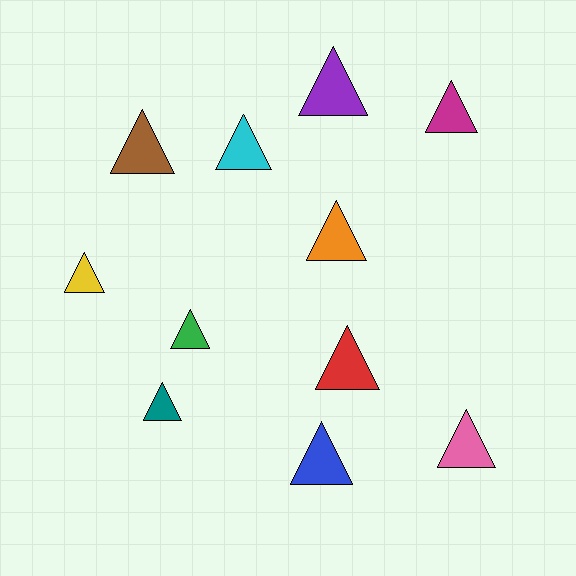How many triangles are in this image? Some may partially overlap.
There are 11 triangles.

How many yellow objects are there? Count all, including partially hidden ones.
There is 1 yellow object.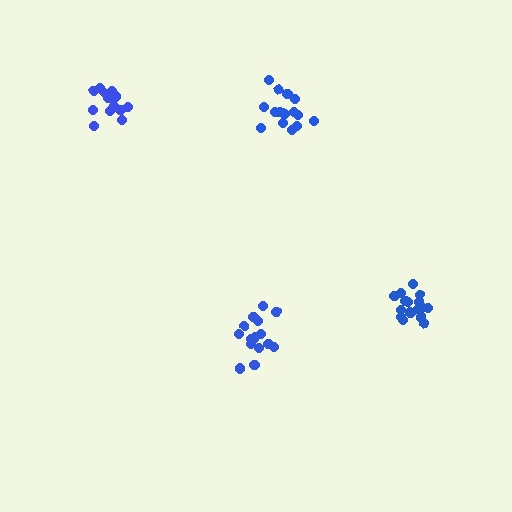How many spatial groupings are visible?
There are 4 spatial groupings.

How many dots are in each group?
Group 1: 16 dots, Group 2: 17 dots, Group 3: 17 dots, Group 4: 15 dots (65 total).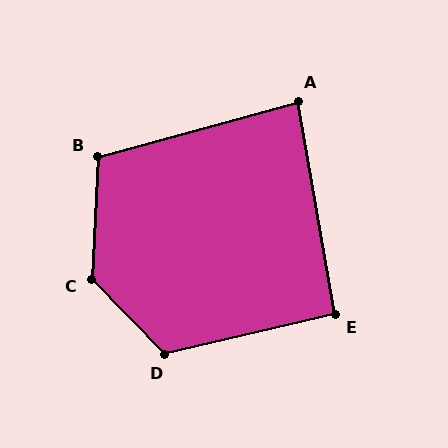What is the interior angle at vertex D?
Approximately 121 degrees (obtuse).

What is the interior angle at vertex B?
Approximately 108 degrees (obtuse).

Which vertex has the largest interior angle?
C, at approximately 133 degrees.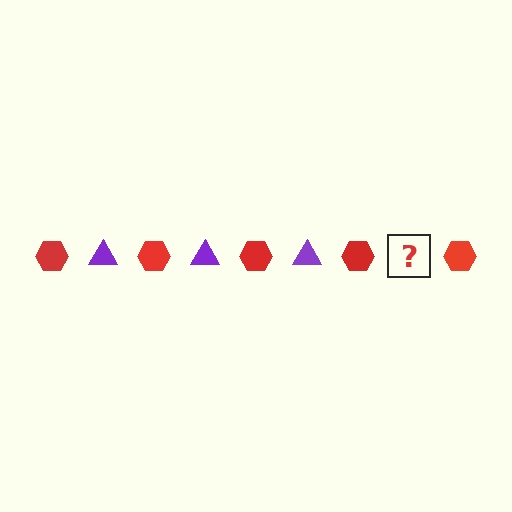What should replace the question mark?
The question mark should be replaced with a purple triangle.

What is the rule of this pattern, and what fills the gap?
The rule is that the pattern alternates between red hexagon and purple triangle. The gap should be filled with a purple triangle.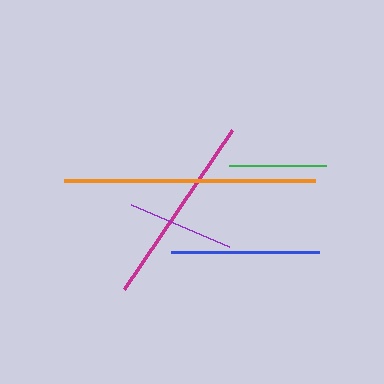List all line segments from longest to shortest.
From longest to shortest: orange, magenta, blue, purple, green.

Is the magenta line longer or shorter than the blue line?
The magenta line is longer than the blue line.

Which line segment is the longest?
The orange line is the longest at approximately 251 pixels.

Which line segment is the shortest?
The green line is the shortest at approximately 97 pixels.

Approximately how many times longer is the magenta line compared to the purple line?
The magenta line is approximately 1.8 times the length of the purple line.